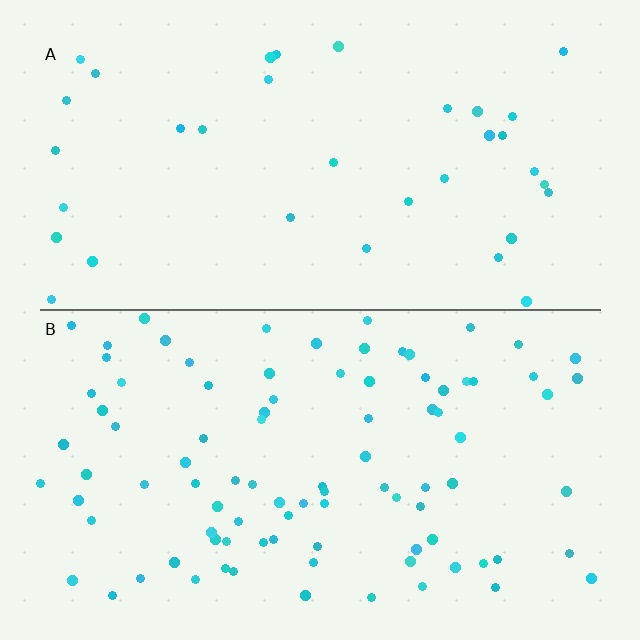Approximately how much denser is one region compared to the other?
Approximately 2.7× — region B over region A.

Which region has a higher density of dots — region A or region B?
B (the bottom).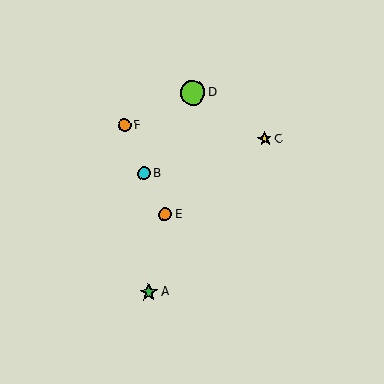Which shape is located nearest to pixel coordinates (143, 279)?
The green star (labeled A) at (149, 292) is nearest to that location.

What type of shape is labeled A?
Shape A is a green star.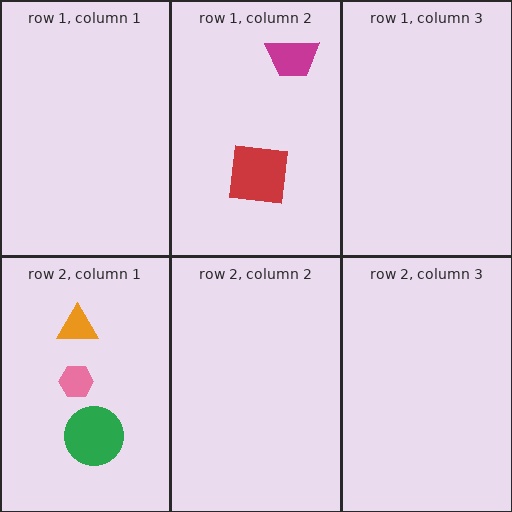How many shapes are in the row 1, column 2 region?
2.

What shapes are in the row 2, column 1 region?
The green circle, the pink hexagon, the orange triangle.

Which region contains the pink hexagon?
The row 2, column 1 region.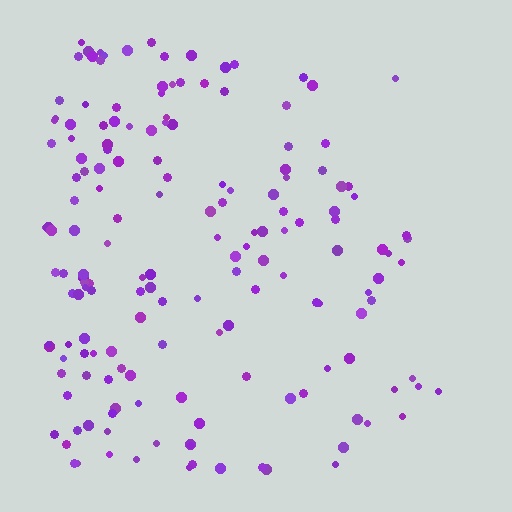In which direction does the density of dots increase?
From right to left, with the left side densest.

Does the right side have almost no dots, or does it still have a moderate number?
Still a moderate number, just noticeably fewer than the left.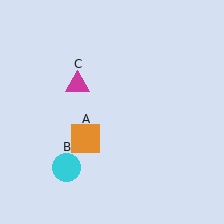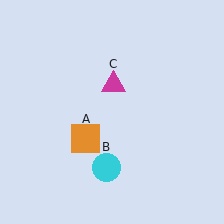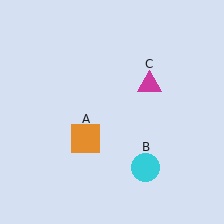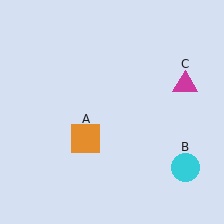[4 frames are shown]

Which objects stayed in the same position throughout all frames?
Orange square (object A) remained stationary.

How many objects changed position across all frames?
2 objects changed position: cyan circle (object B), magenta triangle (object C).